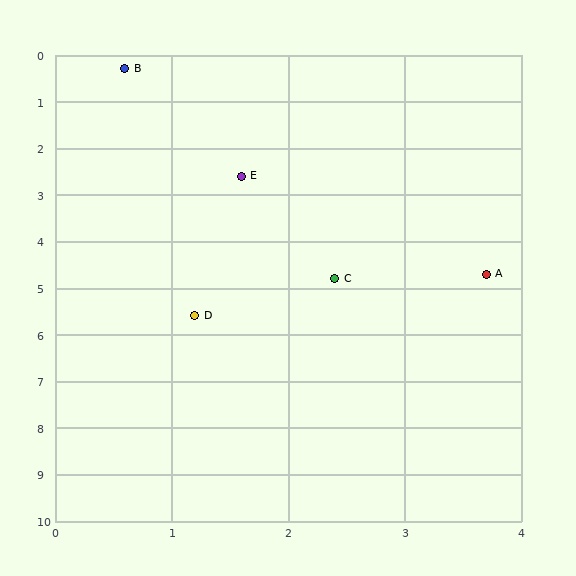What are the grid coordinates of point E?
Point E is at approximately (1.6, 2.6).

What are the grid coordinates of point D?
Point D is at approximately (1.2, 5.6).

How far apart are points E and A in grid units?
Points E and A are about 3.0 grid units apart.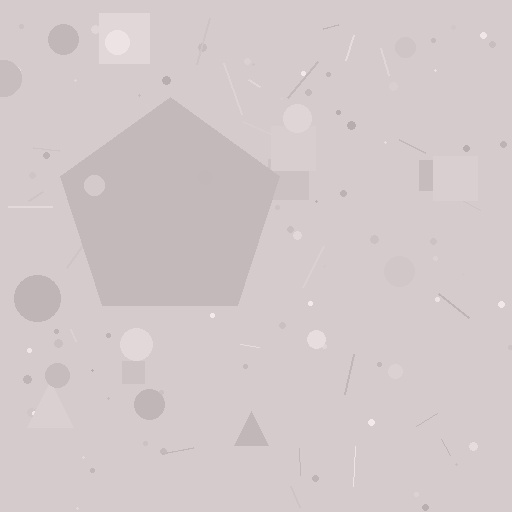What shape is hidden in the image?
A pentagon is hidden in the image.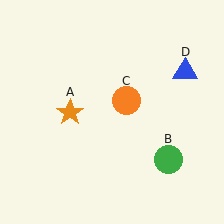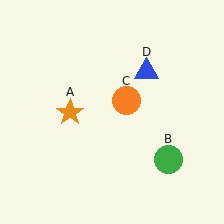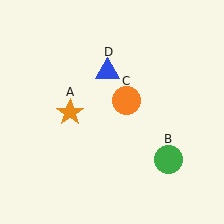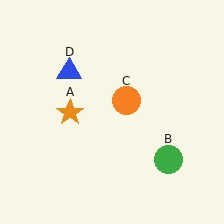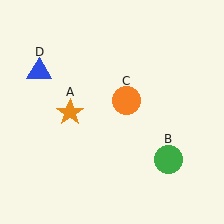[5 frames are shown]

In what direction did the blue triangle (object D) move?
The blue triangle (object D) moved left.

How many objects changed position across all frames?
1 object changed position: blue triangle (object D).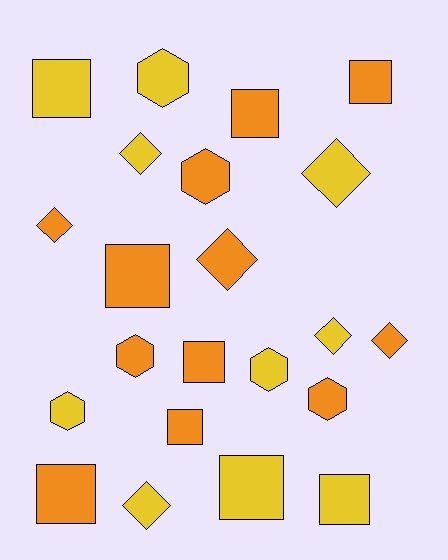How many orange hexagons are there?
There are 3 orange hexagons.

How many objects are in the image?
There are 22 objects.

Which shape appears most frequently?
Square, with 9 objects.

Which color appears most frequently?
Orange, with 12 objects.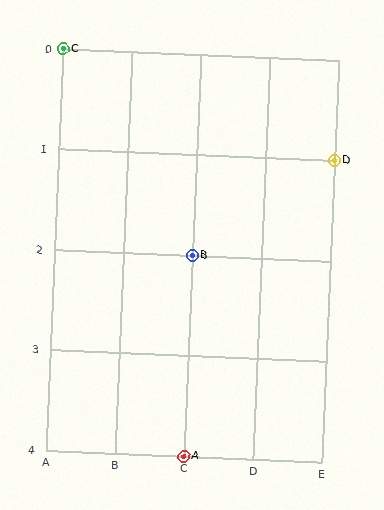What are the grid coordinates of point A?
Point A is at grid coordinates (C, 4).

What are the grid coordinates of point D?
Point D is at grid coordinates (E, 1).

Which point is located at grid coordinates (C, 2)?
Point B is at (C, 2).